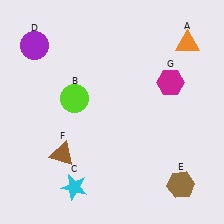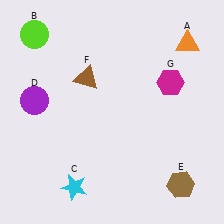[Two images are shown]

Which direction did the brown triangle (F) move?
The brown triangle (F) moved up.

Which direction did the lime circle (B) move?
The lime circle (B) moved up.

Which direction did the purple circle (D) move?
The purple circle (D) moved down.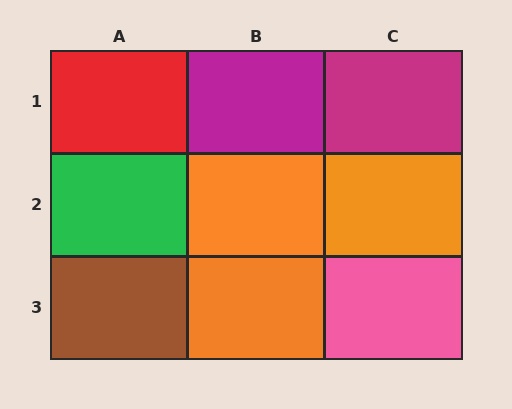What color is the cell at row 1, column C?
Magenta.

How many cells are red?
1 cell is red.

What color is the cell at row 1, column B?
Magenta.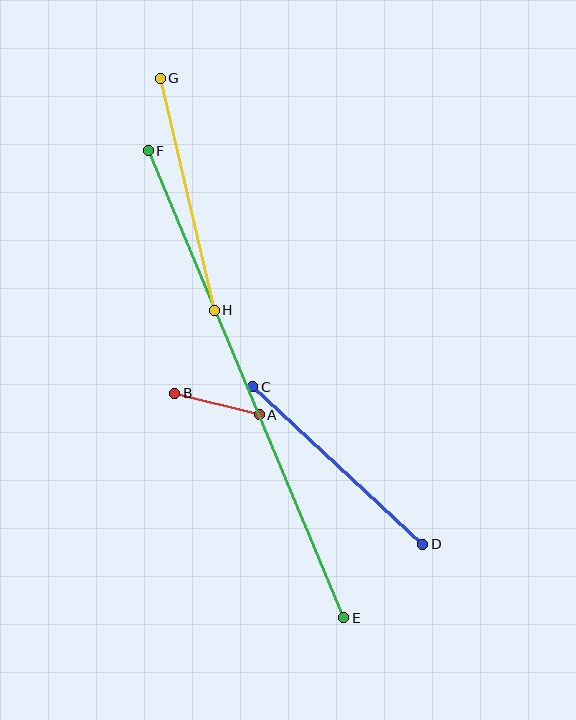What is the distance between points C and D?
The distance is approximately 232 pixels.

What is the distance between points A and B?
The distance is approximately 87 pixels.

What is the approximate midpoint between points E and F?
The midpoint is at approximately (246, 384) pixels.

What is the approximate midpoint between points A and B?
The midpoint is at approximately (217, 404) pixels.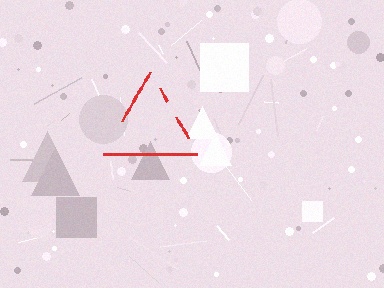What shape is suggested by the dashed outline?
The dashed outline suggests a triangle.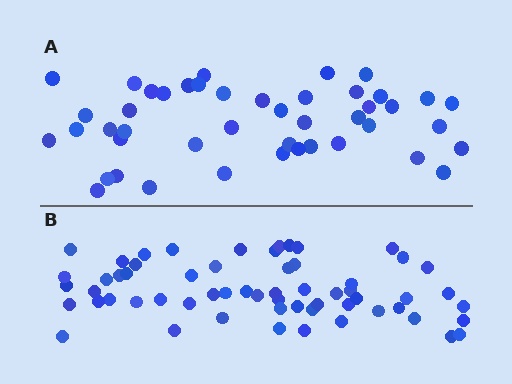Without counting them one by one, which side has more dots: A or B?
Region B (the bottom region) has more dots.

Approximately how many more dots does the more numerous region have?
Region B has approximately 15 more dots than region A.